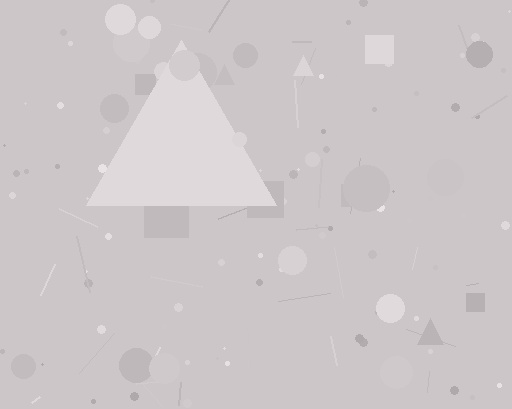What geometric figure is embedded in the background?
A triangle is embedded in the background.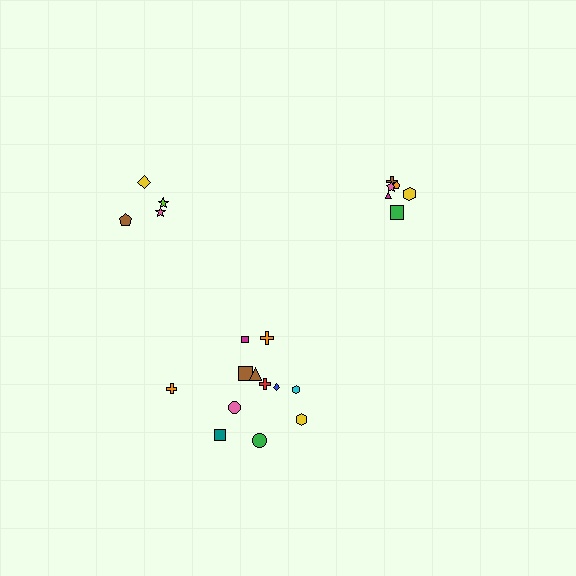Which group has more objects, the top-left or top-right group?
The top-right group.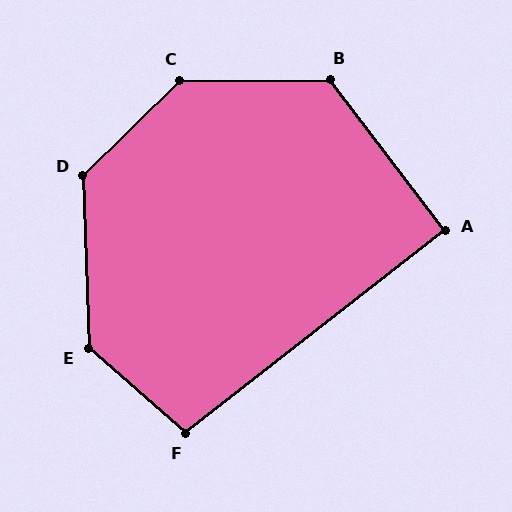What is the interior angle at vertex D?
Approximately 132 degrees (obtuse).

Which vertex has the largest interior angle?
C, at approximately 136 degrees.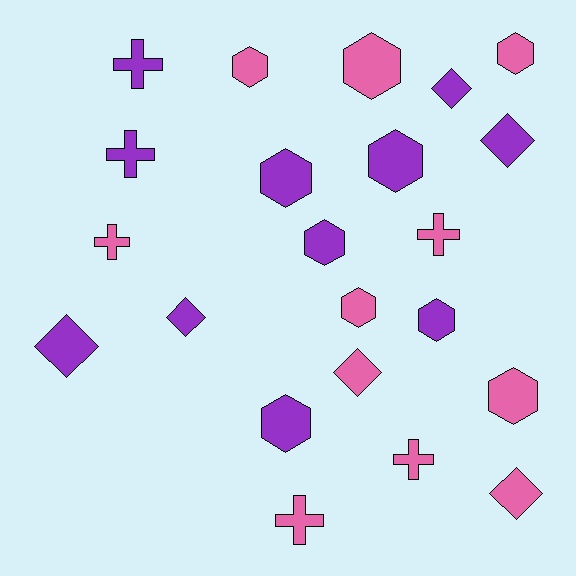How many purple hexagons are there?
There are 5 purple hexagons.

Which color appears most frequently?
Pink, with 11 objects.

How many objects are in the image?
There are 22 objects.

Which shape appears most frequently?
Hexagon, with 10 objects.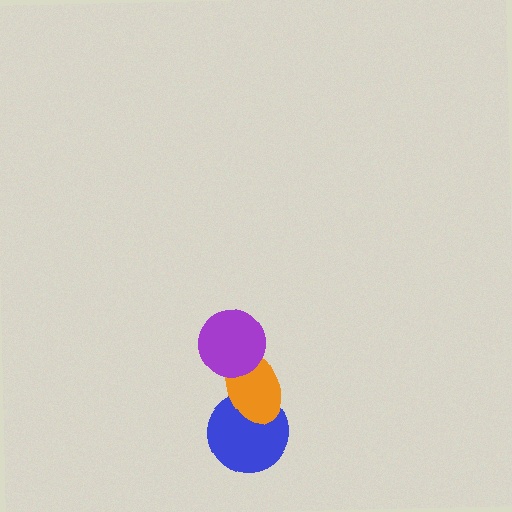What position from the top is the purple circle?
The purple circle is 1st from the top.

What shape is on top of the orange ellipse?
The purple circle is on top of the orange ellipse.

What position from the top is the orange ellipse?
The orange ellipse is 2nd from the top.